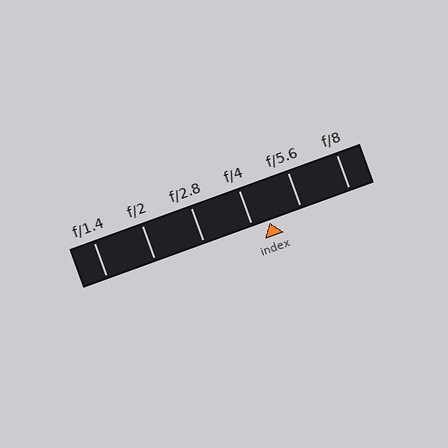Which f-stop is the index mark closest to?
The index mark is closest to f/4.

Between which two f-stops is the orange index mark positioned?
The index mark is between f/4 and f/5.6.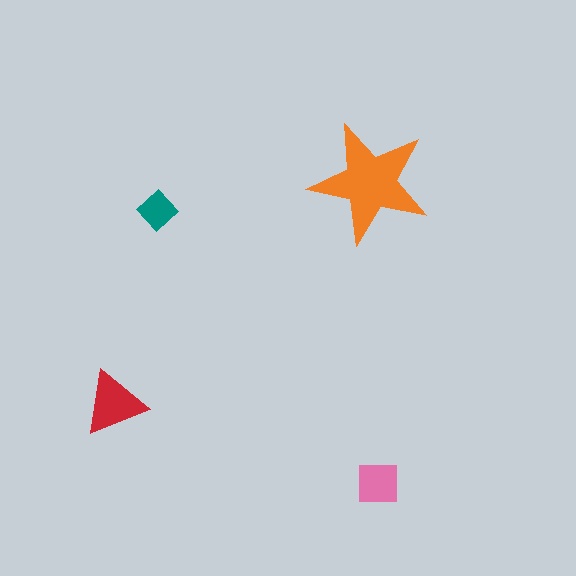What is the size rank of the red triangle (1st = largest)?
2nd.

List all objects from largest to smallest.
The orange star, the red triangle, the pink square, the teal diamond.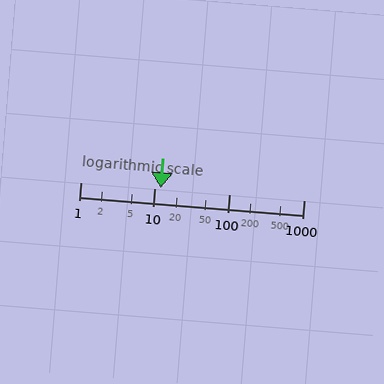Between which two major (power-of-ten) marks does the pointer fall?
The pointer is between 10 and 100.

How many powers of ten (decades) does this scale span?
The scale spans 3 decades, from 1 to 1000.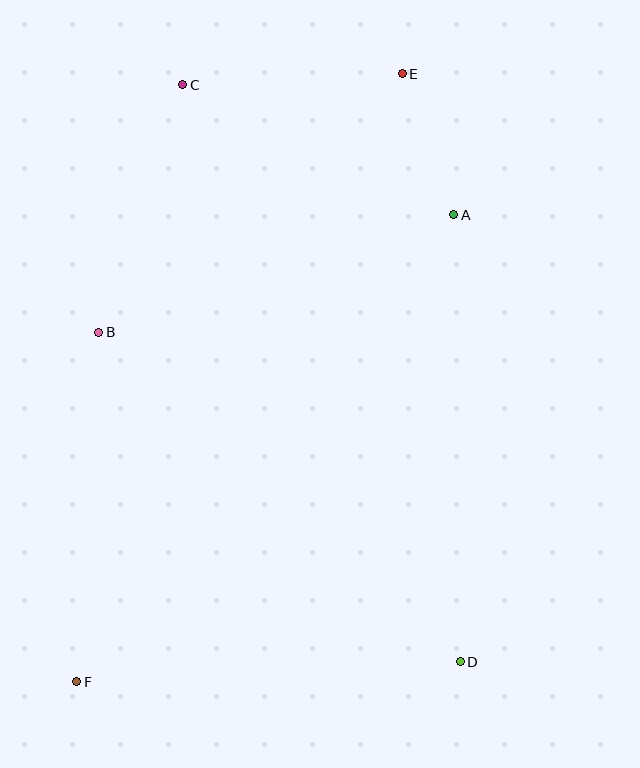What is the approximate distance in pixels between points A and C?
The distance between A and C is approximately 300 pixels.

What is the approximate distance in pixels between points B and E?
The distance between B and E is approximately 398 pixels.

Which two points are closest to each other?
Points A and E are closest to each other.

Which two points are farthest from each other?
Points E and F are farthest from each other.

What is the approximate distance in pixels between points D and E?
The distance between D and E is approximately 591 pixels.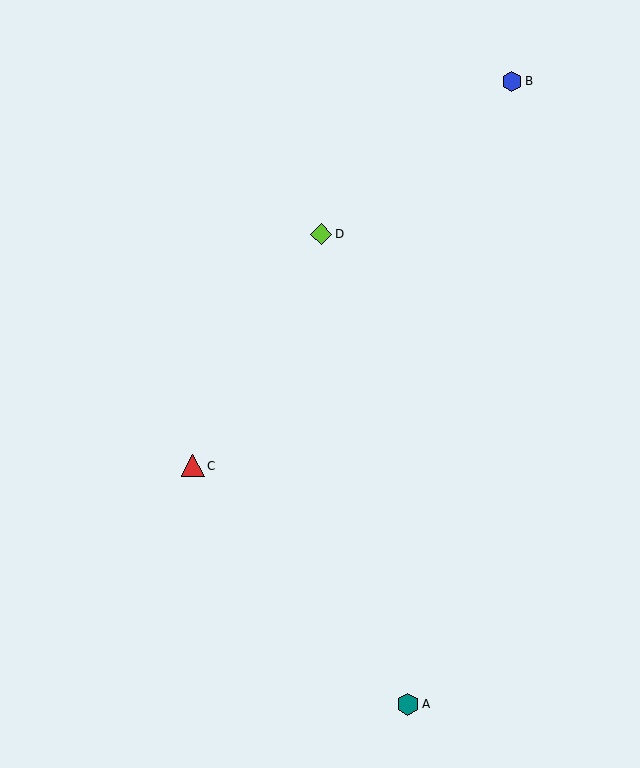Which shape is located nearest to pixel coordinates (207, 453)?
The red triangle (labeled C) at (193, 466) is nearest to that location.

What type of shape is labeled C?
Shape C is a red triangle.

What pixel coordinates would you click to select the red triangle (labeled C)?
Click at (193, 466) to select the red triangle C.